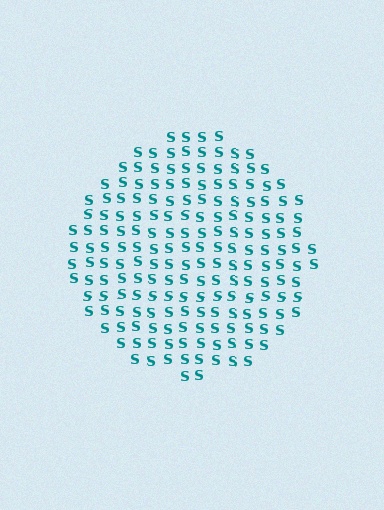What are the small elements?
The small elements are letter S's.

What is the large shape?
The large shape is a circle.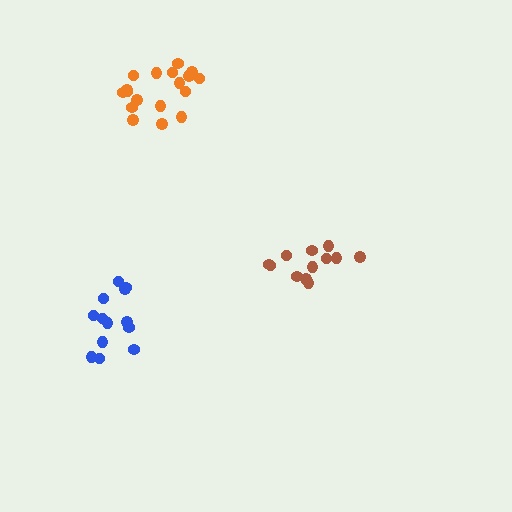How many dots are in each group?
Group 1: 18 dots, Group 2: 12 dots, Group 3: 13 dots (43 total).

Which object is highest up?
The orange cluster is topmost.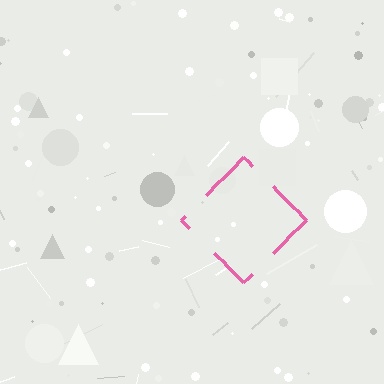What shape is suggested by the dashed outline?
The dashed outline suggests a diamond.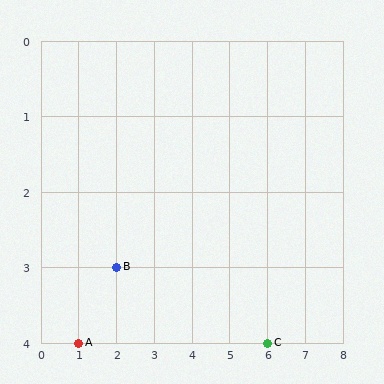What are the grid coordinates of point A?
Point A is at grid coordinates (1, 4).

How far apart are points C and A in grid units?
Points C and A are 5 columns apart.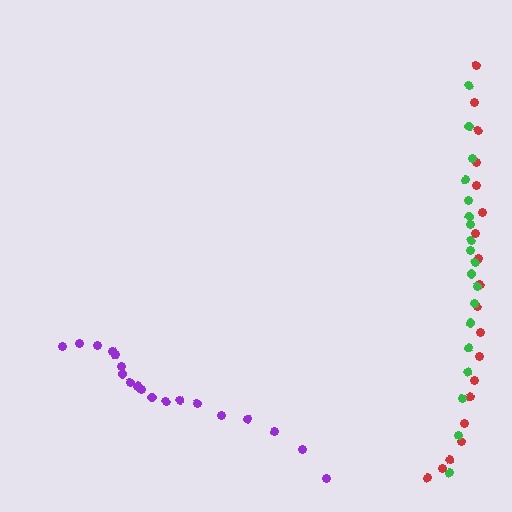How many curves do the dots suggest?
There are 3 distinct paths.